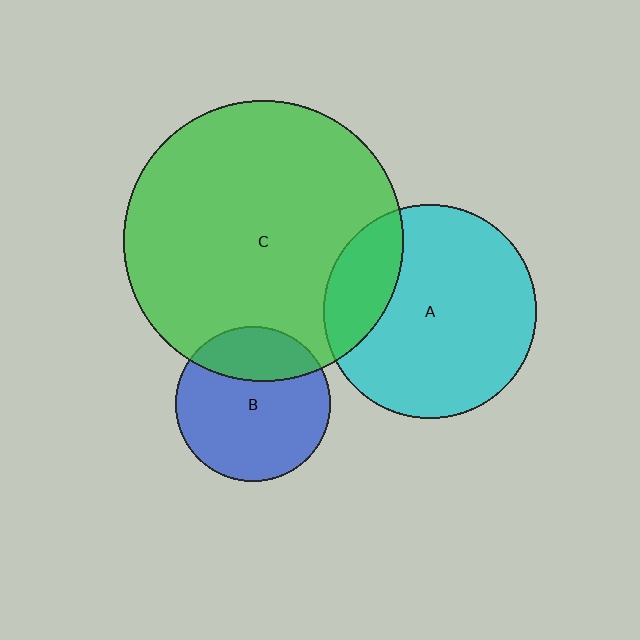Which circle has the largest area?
Circle C (green).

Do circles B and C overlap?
Yes.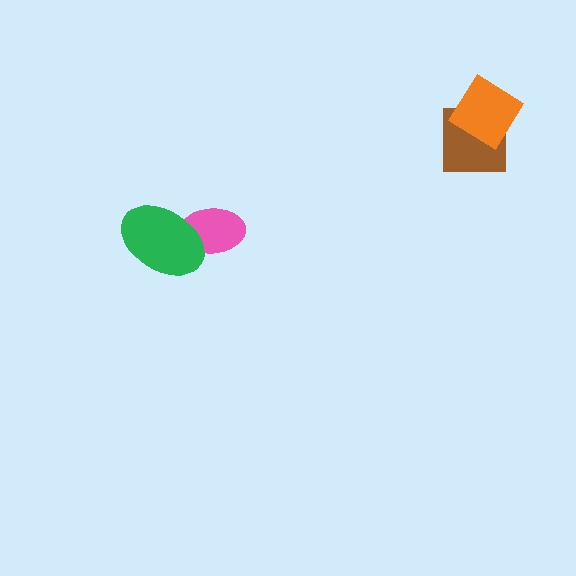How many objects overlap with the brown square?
1 object overlaps with the brown square.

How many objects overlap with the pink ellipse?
1 object overlaps with the pink ellipse.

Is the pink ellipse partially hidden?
Yes, it is partially covered by another shape.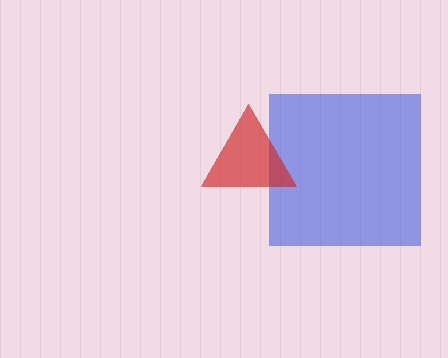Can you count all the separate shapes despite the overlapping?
Yes, there are 2 separate shapes.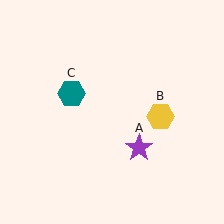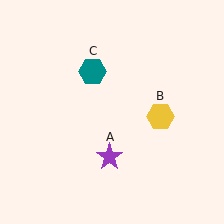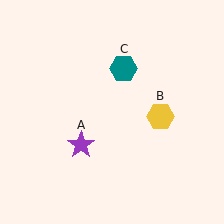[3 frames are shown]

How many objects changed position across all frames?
2 objects changed position: purple star (object A), teal hexagon (object C).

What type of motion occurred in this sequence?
The purple star (object A), teal hexagon (object C) rotated clockwise around the center of the scene.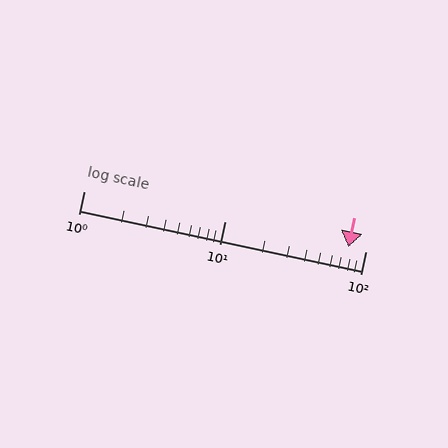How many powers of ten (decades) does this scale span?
The scale spans 2 decades, from 1 to 100.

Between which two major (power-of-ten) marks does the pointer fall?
The pointer is between 10 and 100.